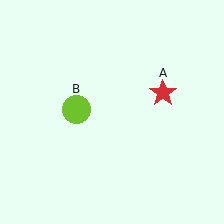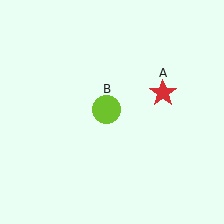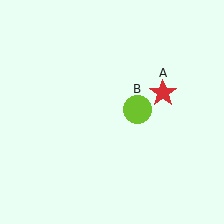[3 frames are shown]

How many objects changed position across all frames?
1 object changed position: lime circle (object B).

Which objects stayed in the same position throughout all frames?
Red star (object A) remained stationary.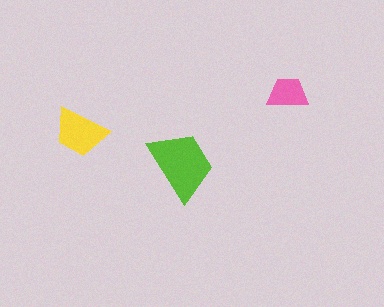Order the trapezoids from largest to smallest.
the lime one, the yellow one, the pink one.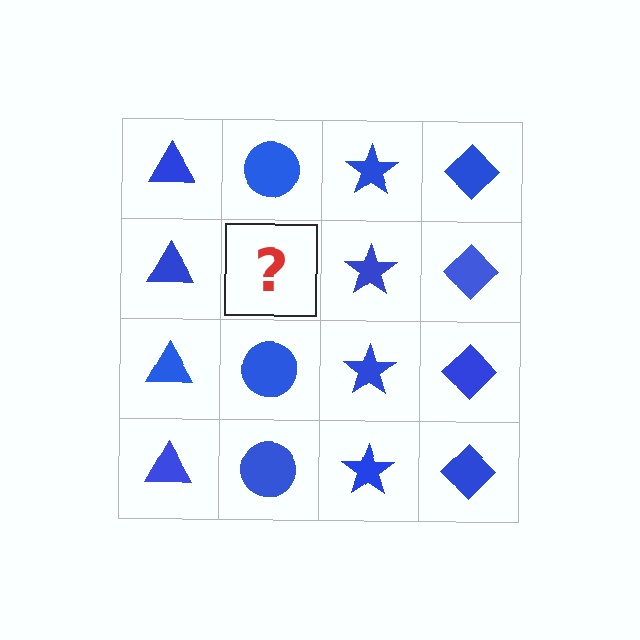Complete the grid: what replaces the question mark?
The question mark should be replaced with a blue circle.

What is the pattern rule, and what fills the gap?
The rule is that each column has a consistent shape. The gap should be filled with a blue circle.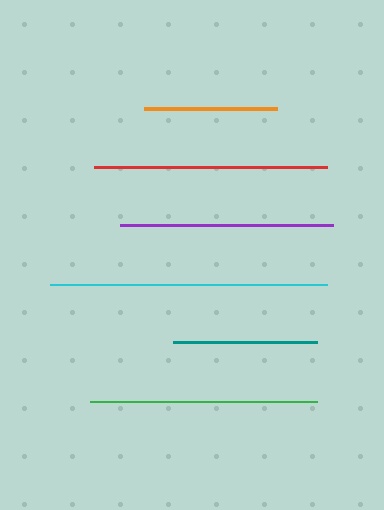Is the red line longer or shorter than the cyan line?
The cyan line is longer than the red line.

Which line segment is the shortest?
The orange line is the shortest at approximately 133 pixels.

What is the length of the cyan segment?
The cyan segment is approximately 277 pixels long.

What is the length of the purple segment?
The purple segment is approximately 212 pixels long.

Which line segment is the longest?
The cyan line is the longest at approximately 277 pixels.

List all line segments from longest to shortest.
From longest to shortest: cyan, red, green, purple, teal, orange.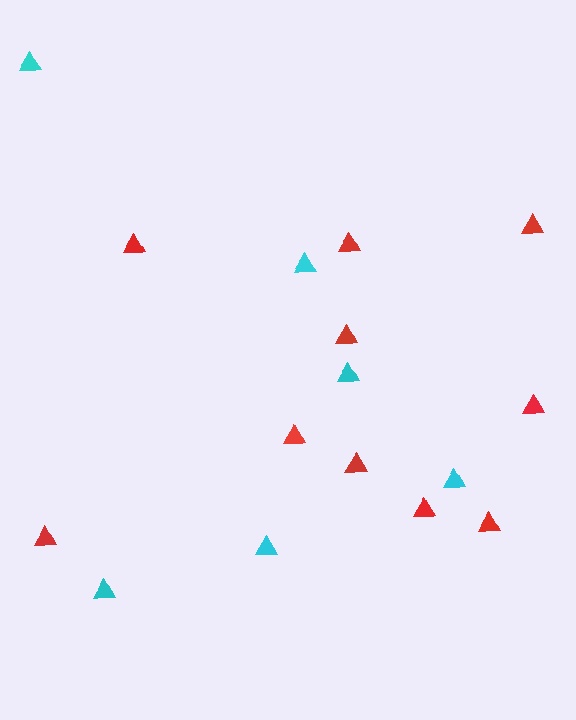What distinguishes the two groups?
There are 2 groups: one group of red triangles (10) and one group of cyan triangles (6).